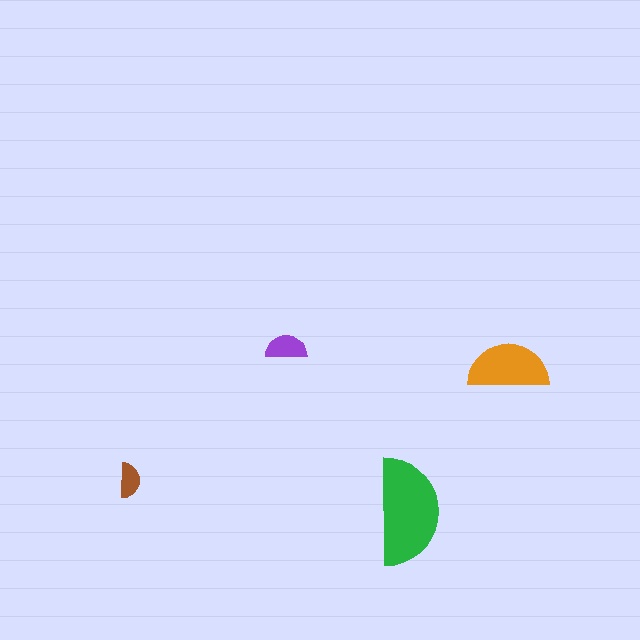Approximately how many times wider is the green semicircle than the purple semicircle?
About 2.5 times wider.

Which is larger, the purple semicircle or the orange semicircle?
The orange one.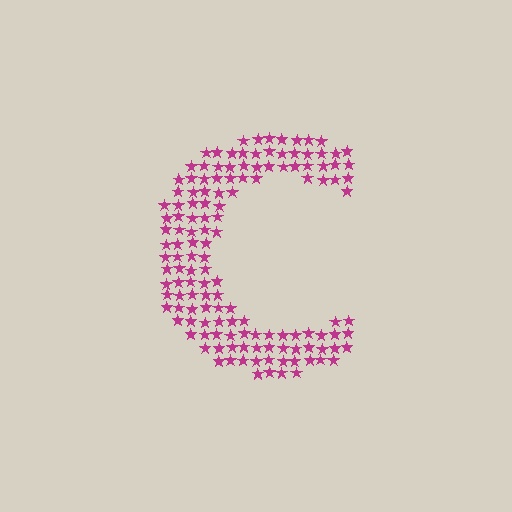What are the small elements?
The small elements are stars.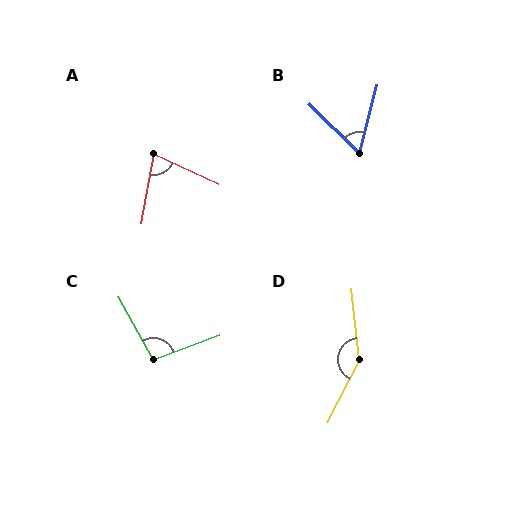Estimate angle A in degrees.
Approximately 75 degrees.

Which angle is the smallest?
B, at approximately 60 degrees.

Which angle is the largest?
D, at approximately 147 degrees.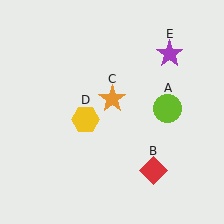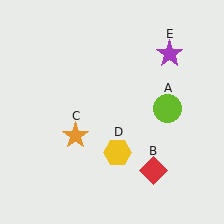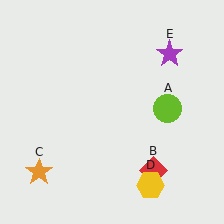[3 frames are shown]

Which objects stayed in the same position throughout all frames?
Lime circle (object A) and red diamond (object B) and purple star (object E) remained stationary.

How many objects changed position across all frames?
2 objects changed position: orange star (object C), yellow hexagon (object D).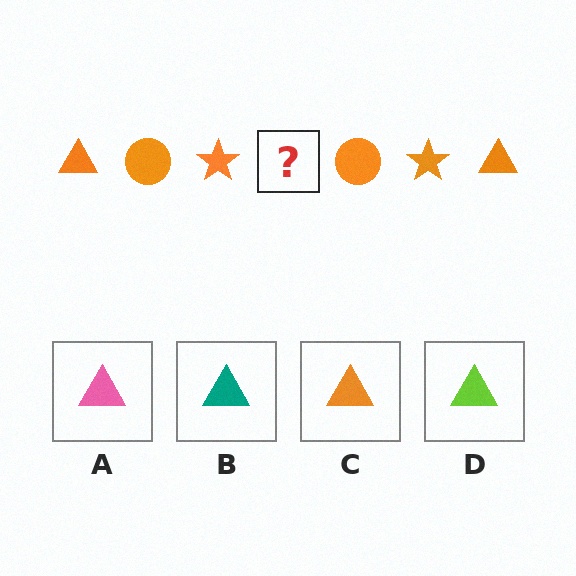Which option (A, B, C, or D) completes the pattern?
C.